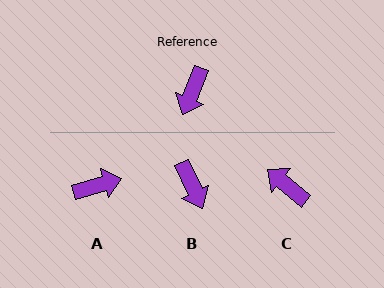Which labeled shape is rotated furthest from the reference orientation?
A, about 129 degrees away.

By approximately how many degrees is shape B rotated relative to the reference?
Approximately 48 degrees counter-clockwise.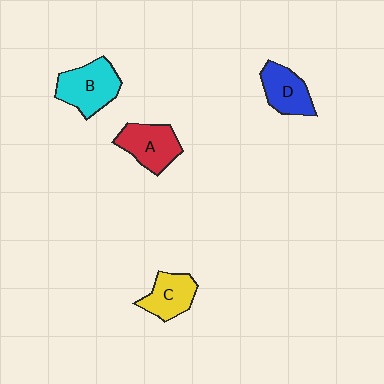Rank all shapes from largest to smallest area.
From largest to smallest: B (cyan), A (red), D (blue), C (yellow).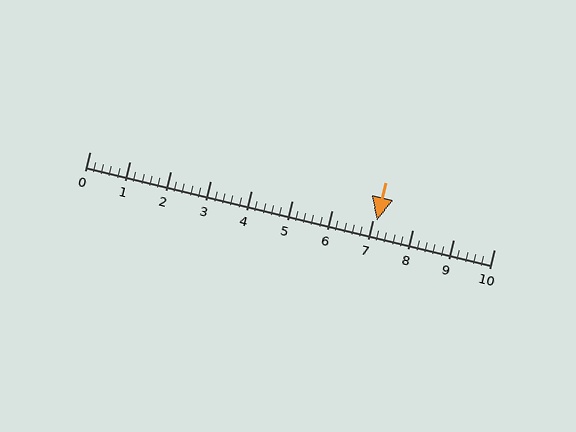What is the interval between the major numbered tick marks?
The major tick marks are spaced 1 units apart.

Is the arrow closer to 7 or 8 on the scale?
The arrow is closer to 7.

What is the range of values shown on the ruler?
The ruler shows values from 0 to 10.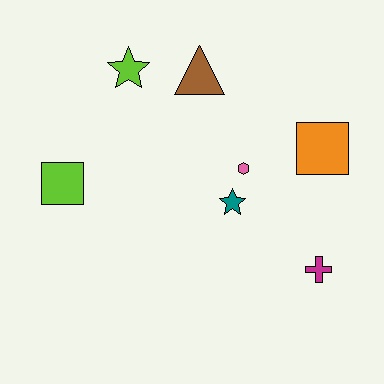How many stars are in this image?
There are 2 stars.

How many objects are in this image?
There are 7 objects.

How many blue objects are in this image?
There are no blue objects.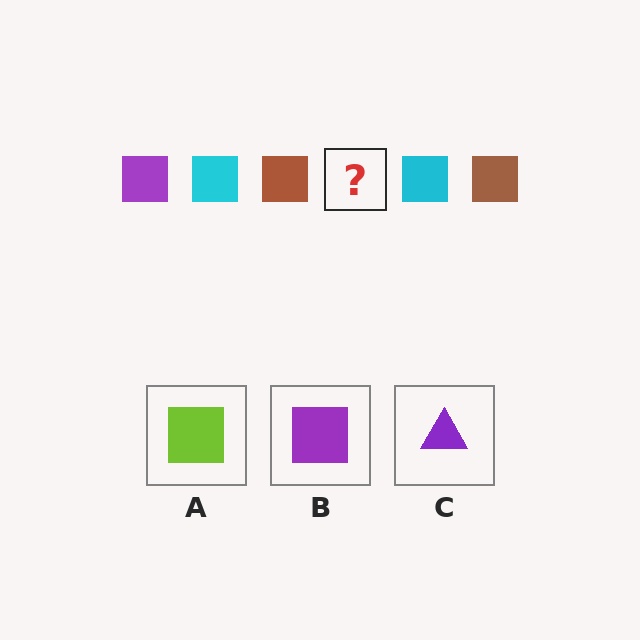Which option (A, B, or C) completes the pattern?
B.